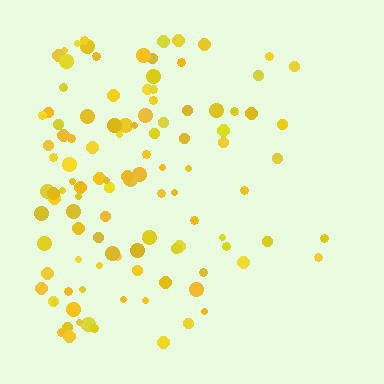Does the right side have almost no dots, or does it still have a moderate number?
Still a moderate number, just noticeably fewer than the left.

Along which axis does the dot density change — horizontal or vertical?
Horizontal.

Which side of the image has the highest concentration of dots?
The left.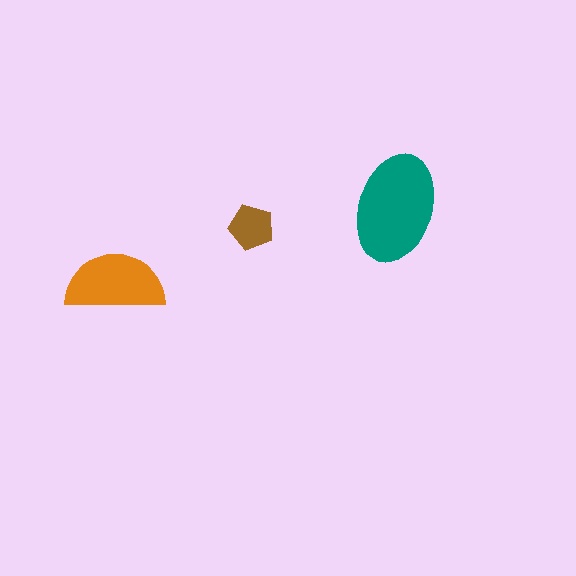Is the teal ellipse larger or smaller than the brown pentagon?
Larger.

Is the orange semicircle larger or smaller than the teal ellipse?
Smaller.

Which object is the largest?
The teal ellipse.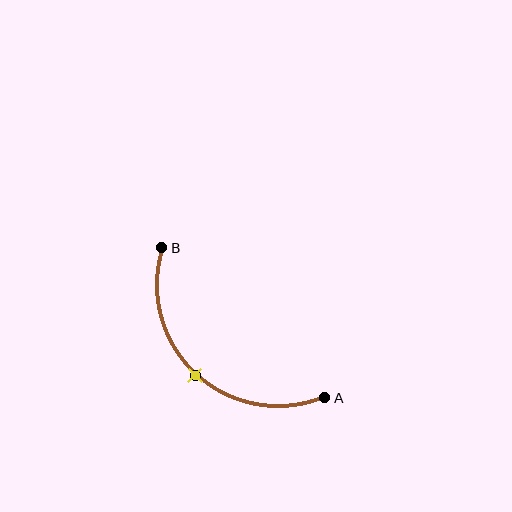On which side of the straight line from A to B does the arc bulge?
The arc bulges below and to the left of the straight line connecting A and B.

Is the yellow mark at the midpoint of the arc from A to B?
Yes. The yellow mark lies on the arc at equal arc-length from both A and B — it is the arc midpoint.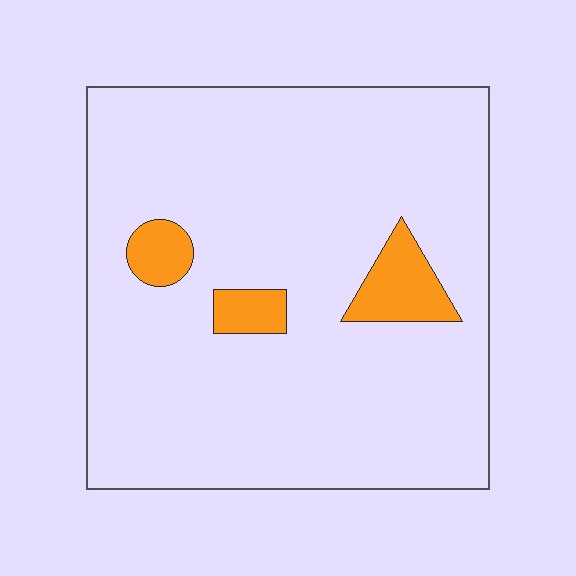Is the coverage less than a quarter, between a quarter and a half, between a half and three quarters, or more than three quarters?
Less than a quarter.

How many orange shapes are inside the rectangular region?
3.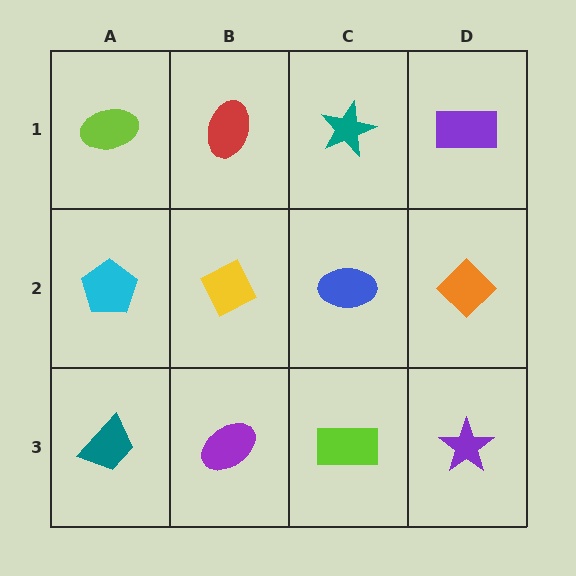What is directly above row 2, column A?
A lime ellipse.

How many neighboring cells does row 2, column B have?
4.